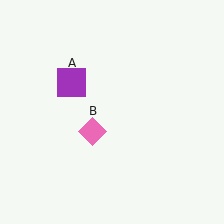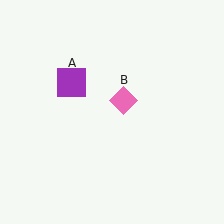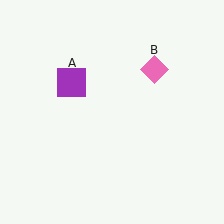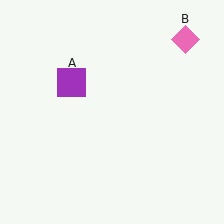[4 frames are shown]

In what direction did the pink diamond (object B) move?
The pink diamond (object B) moved up and to the right.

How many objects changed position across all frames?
1 object changed position: pink diamond (object B).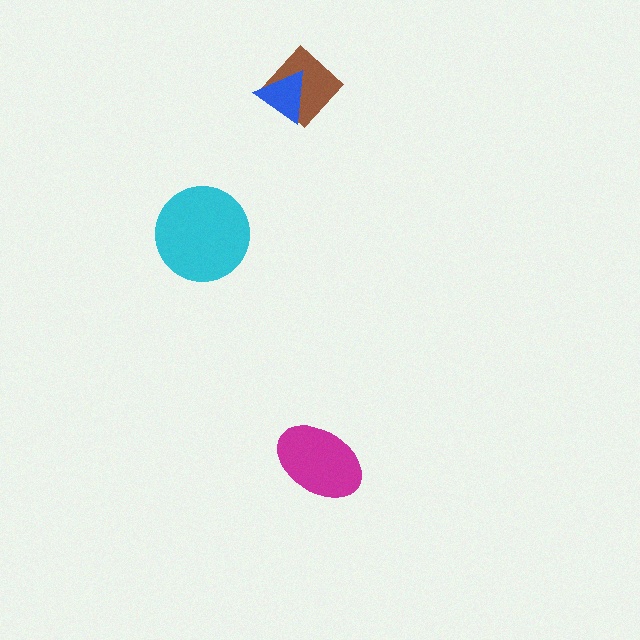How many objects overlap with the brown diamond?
1 object overlaps with the brown diamond.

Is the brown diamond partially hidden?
Yes, it is partially covered by another shape.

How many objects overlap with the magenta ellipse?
0 objects overlap with the magenta ellipse.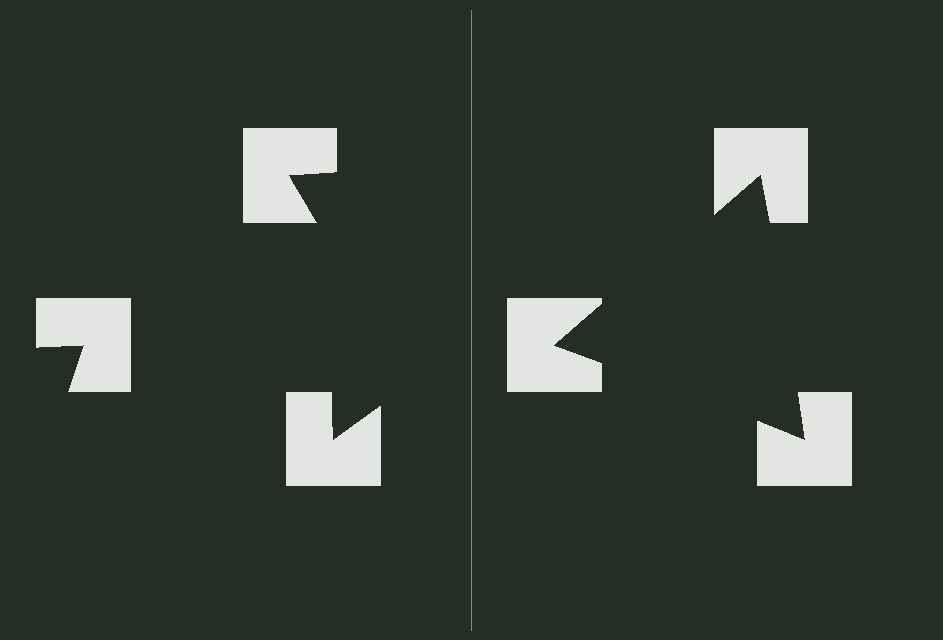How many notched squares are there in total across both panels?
6 — 3 on each side.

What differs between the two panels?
The notched squares are positioned identically on both sides; only the wedge orientations differ. On the right they align to a triangle; on the left they are misaligned.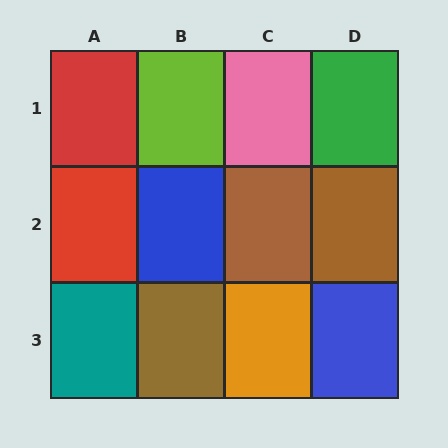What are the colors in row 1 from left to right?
Red, lime, pink, green.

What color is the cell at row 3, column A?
Teal.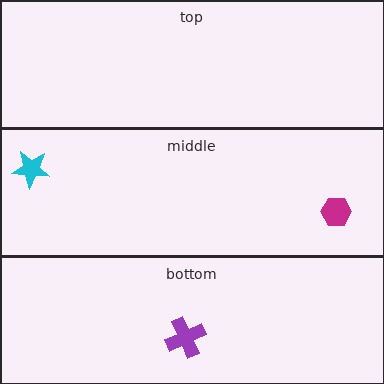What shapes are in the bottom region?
The purple cross.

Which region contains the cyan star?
The middle region.